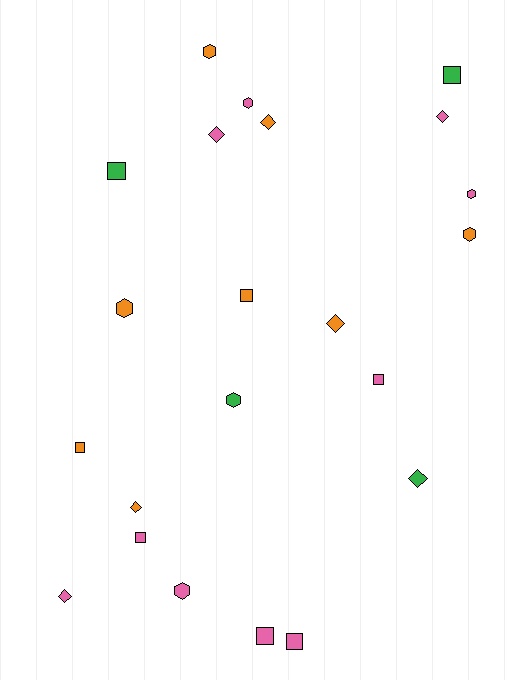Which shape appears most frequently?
Square, with 8 objects.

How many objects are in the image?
There are 22 objects.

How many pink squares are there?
There are 4 pink squares.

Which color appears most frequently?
Pink, with 10 objects.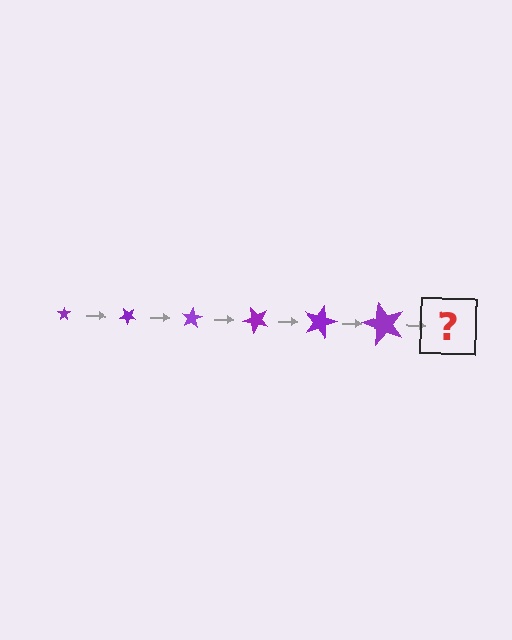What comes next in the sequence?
The next element should be a star, larger than the previous one and rotated 240 degrees from the start.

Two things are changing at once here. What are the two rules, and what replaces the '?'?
The two rules are that the star grows larger each step and it rotates 40 degrees each step. The '?' should be a star, larger than the previous one and rotated 240 degrees from the start.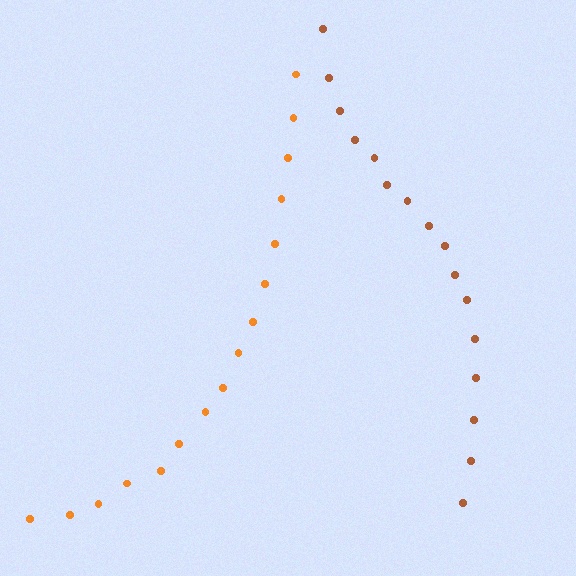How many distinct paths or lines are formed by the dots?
There are 2 distinct paths.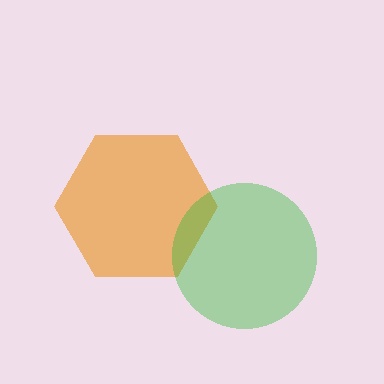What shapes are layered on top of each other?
The layered shapes are: an orange hexagon, a green circle.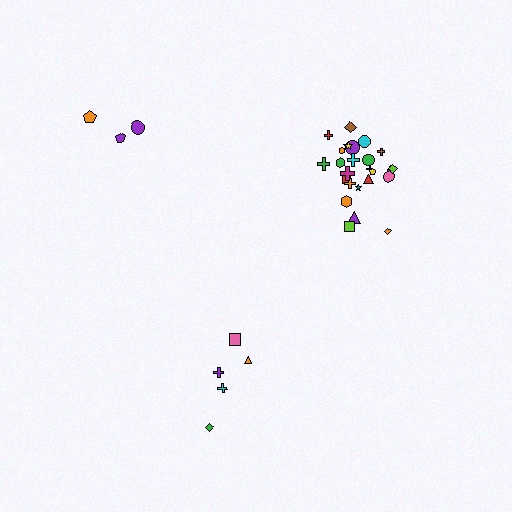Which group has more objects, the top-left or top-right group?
The top-right group.